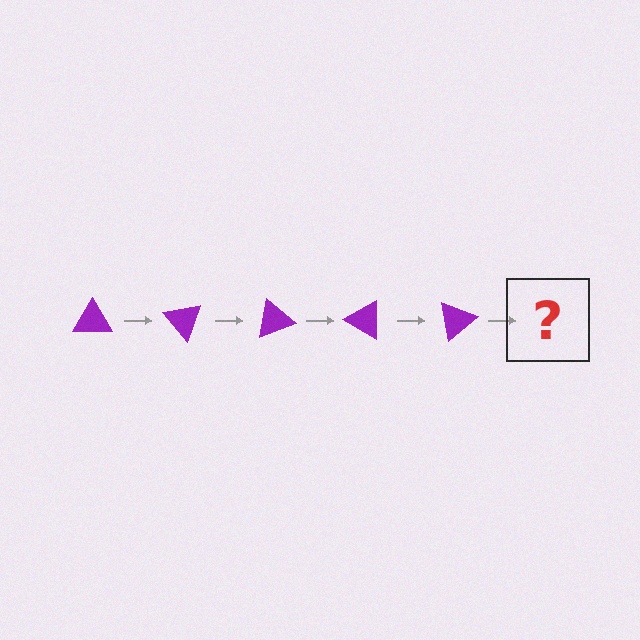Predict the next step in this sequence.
The next step is a purple triangle rotated 250 degrees.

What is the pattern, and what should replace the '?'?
The pattern is that the triangle rotates 50 degrees each step. The '?' should be a purple triangle rotated 250 degrees.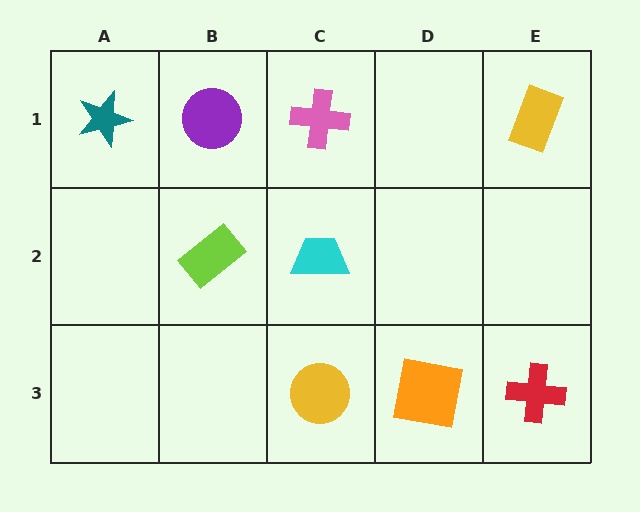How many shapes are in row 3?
3 shapes.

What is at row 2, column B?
A lime rectangle.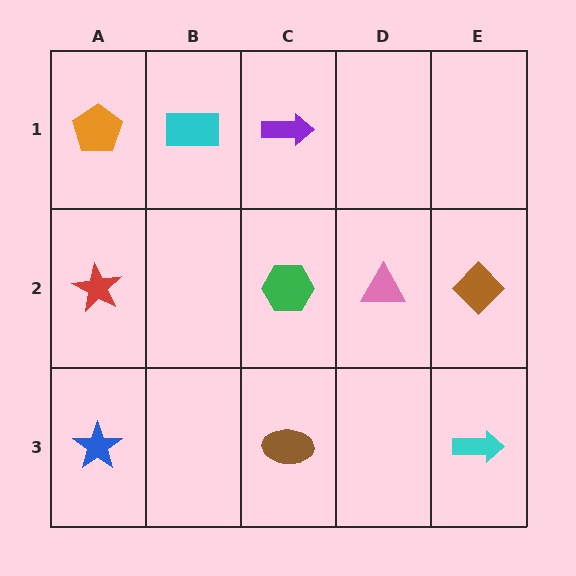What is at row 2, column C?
A green hexagon.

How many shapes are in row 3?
3 shapes.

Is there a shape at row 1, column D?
No, that cell is empty.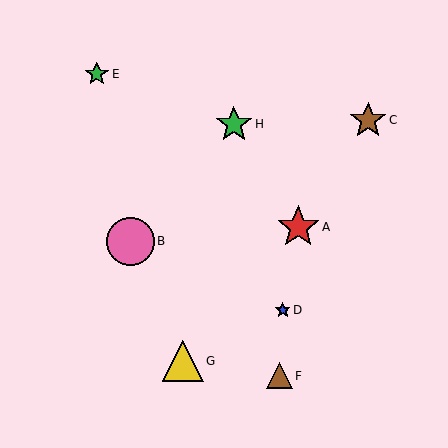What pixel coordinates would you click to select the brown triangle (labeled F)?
Click at (279, 376) to select the brown triangle F.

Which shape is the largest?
The pink circle (labeled B) is the largest.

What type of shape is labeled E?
Shape E is a green star.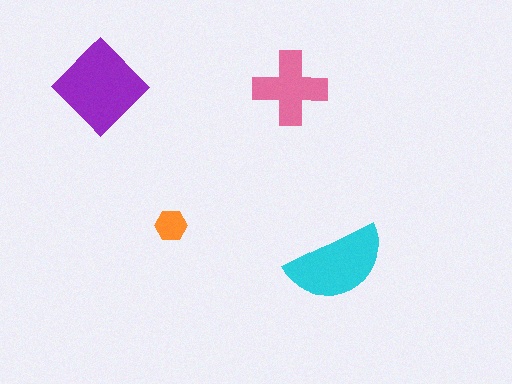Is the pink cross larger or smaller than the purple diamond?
Smaller.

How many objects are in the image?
There are 4 objects in the image.